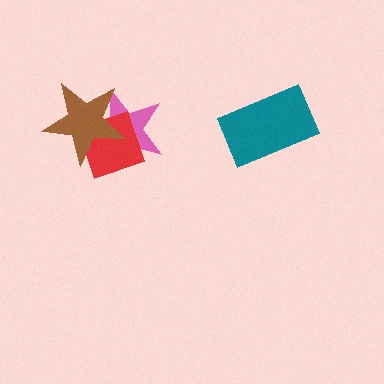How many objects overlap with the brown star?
2 objects overlap with the brown star.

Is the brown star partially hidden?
No, no other shape covers it.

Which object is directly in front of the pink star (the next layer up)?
The red square is directly in front of the pink star.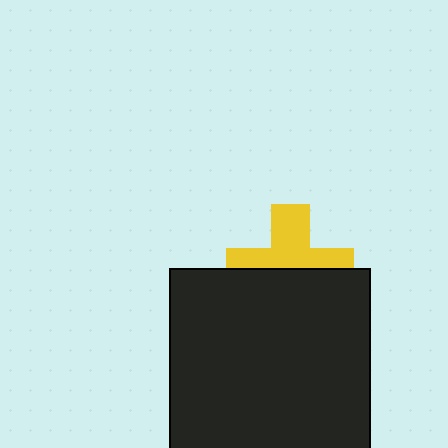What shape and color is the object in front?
The object in front is a black square.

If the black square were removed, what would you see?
You would see the complete yellow cross.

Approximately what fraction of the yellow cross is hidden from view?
Roughly 50% of the yellow cross is hidden behind the black square.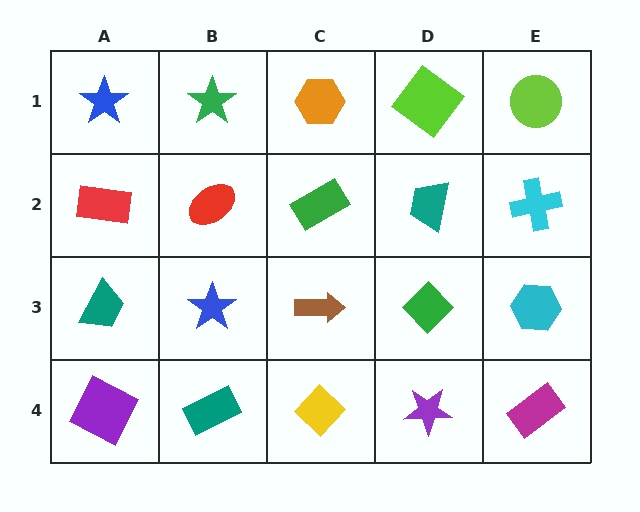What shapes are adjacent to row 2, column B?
A green star (row 1, column B), a blue star (row 3, column B), a red rectangle (row 2, column A), a green rectangle (row 2, column C).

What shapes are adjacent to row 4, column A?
A teal trapezoid (row 3, column A), a teal rectangle (row 4, column B).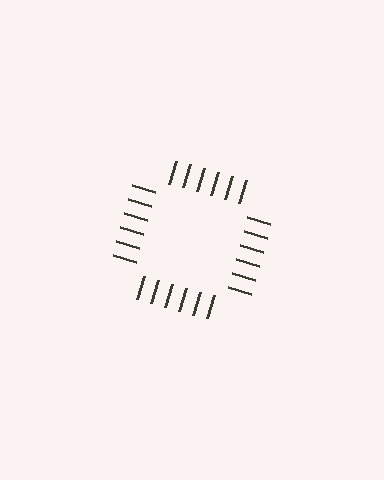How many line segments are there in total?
24 — 6 along each of the 4 edges.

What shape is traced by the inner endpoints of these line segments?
An illusory square — the line segments terminate on its edges but no continuous stroke is drawn.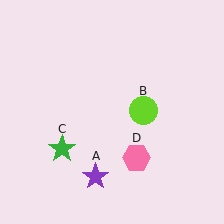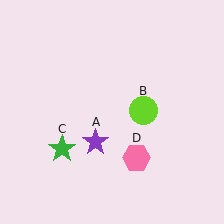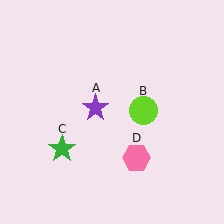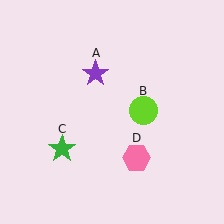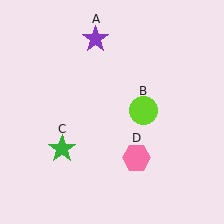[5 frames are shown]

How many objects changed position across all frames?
1 object changed position: purple star (object A).